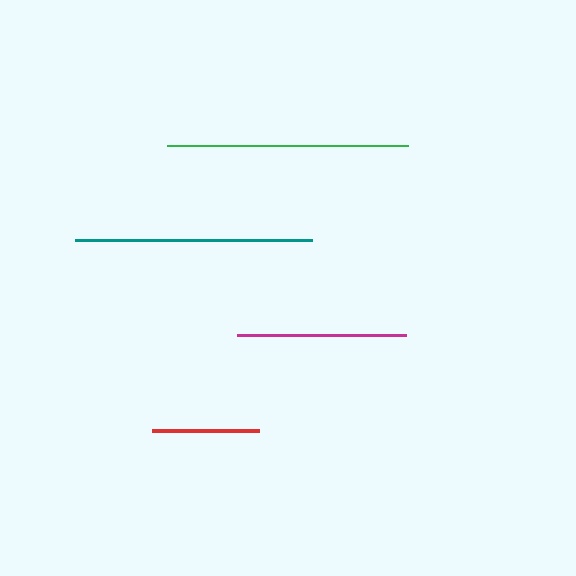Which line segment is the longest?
The green line is the longest at approximately 241 pixels.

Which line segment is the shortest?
The red line is the shortest at approximately 107 pixels.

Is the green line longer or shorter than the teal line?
The green line is longer than the teal line.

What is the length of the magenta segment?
The magenta segment is approximately 169 pixels long.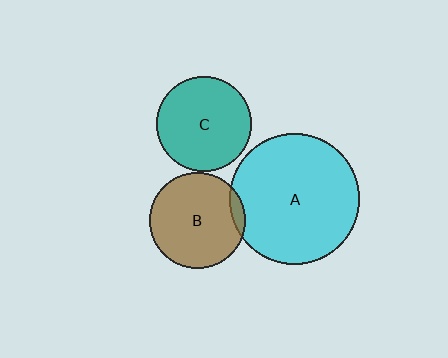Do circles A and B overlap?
Yes.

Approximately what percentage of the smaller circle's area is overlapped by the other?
Approximately 5%.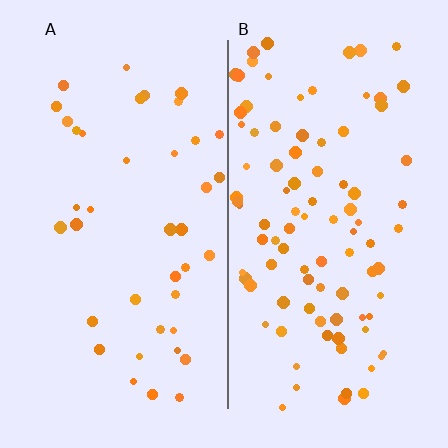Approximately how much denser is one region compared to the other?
Approximately 2.3× — region B over region A.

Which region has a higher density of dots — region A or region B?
B (the right).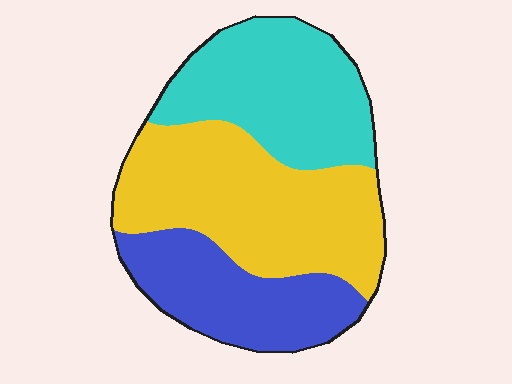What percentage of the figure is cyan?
Cyan covers 32% of the figure.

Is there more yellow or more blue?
Yellow.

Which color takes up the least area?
Blue, at roughly 25%.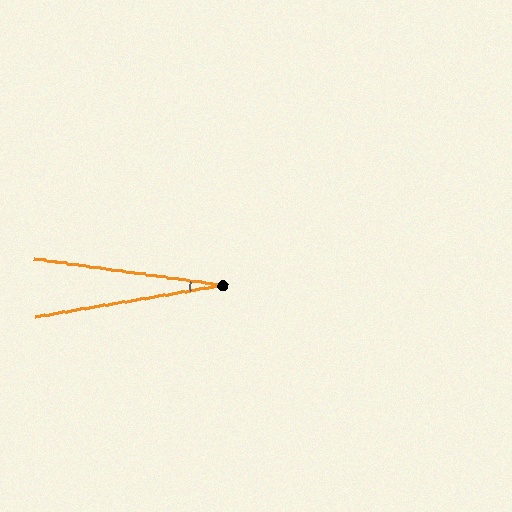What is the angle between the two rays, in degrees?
Approximately 18 degrees.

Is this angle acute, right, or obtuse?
It is acute.